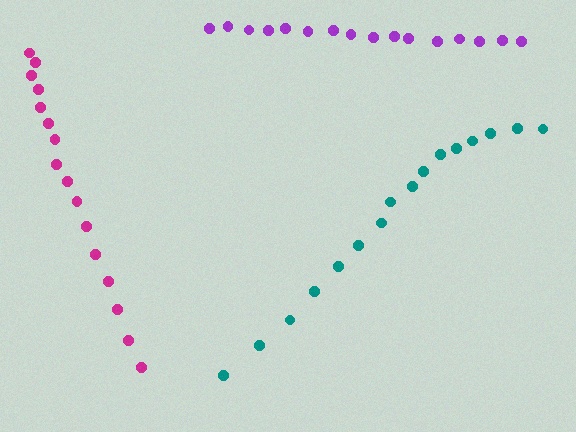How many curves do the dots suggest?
There are 3 distinct paths.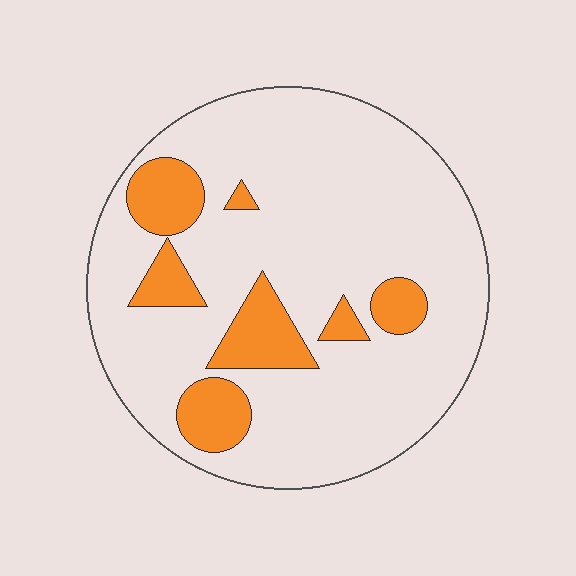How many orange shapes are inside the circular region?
7.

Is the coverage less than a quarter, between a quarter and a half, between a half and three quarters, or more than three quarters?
Less than a quarter.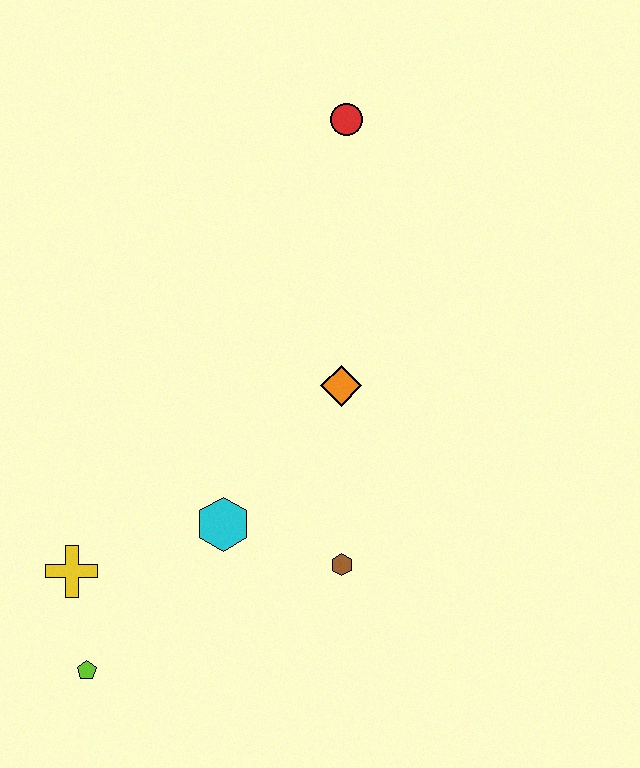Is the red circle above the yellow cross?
Yes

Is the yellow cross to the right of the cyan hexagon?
No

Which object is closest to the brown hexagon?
The cyan hexagon is closest to the brown hexagon.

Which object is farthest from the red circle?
The lime pentagon is farthest from the red circle.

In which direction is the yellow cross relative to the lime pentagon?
The yellow cross is above the lime pentagon.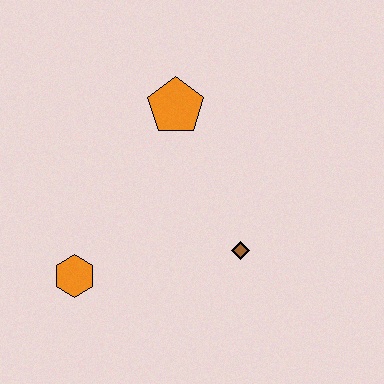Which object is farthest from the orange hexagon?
The orange pentagon is farthest from the orange hexagon.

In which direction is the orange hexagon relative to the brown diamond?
The orange hexagon is to the left of the brown diamond.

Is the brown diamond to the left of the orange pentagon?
No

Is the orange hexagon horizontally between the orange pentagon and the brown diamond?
No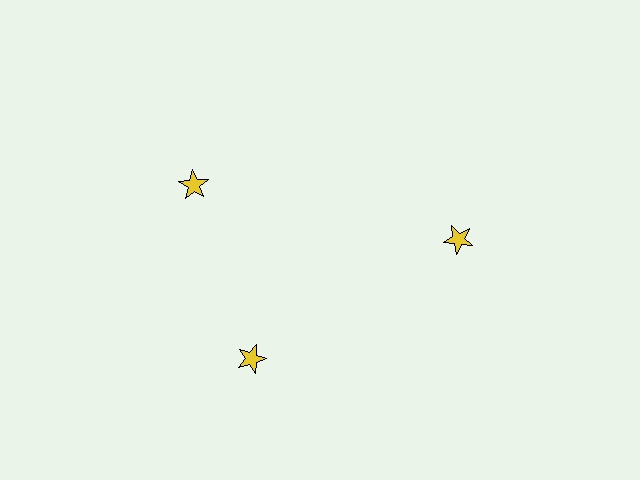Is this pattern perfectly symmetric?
No. The 3 yellow stars are arranged in a ring, but one element near the 11 o'clock position is rotated out of alignment along the ring, breaking the 3-fold rotational symmetry.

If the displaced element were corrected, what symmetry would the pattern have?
It would have 3-fold rotational symmetry — the pattern would map onto itself every 120 degrees.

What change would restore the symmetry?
The symmetry would be restored by rotating it back into even spacing with its neighbors so that all 3 stars sit at equal angles and equal distance from the center.